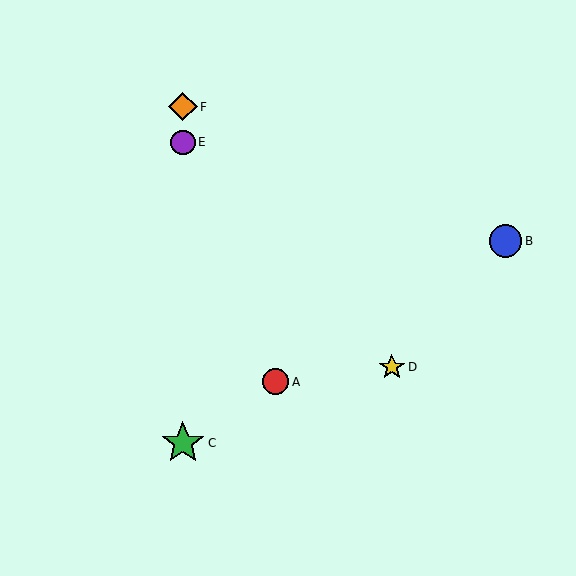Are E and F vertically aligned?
Yes, both are at x≈183.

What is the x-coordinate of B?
Object B is at x≈506.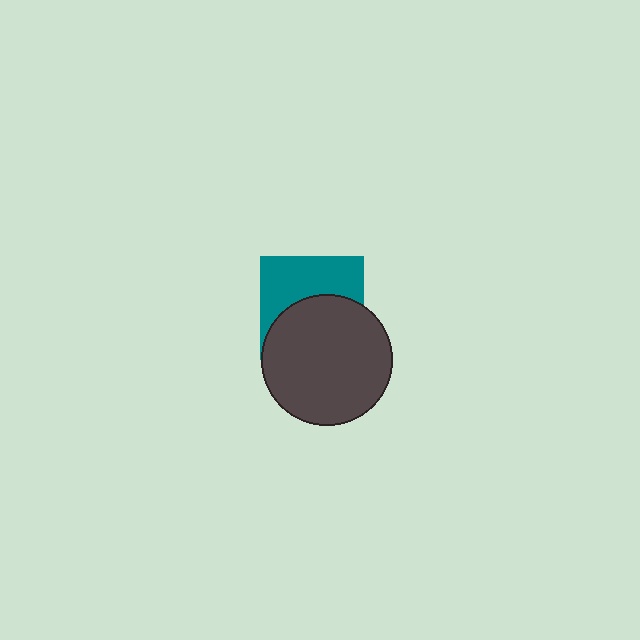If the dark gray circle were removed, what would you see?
You would see the complete teal square.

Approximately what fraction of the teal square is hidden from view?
Roughly 52% of the teal square is hidden behind the dark gray circle.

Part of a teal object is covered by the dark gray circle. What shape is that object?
It is a square.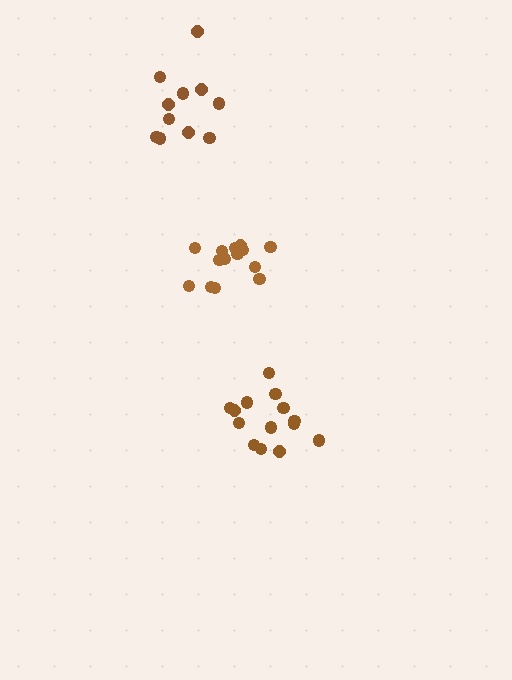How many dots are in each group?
Group 1: 16 dots, Group 2: 11 dots, Group 3: 14 dots (41 total).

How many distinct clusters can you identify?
There are 3 distinct clusters.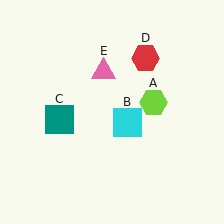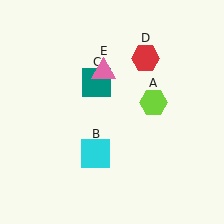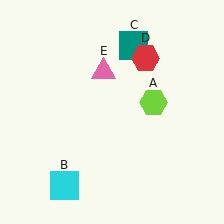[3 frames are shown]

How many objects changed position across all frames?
2 objects changed position: cyan square (object B), teal square (object C).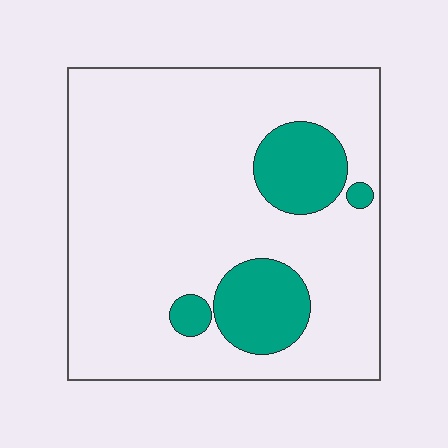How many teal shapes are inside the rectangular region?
4.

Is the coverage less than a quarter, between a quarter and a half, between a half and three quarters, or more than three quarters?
Less than a quarter.